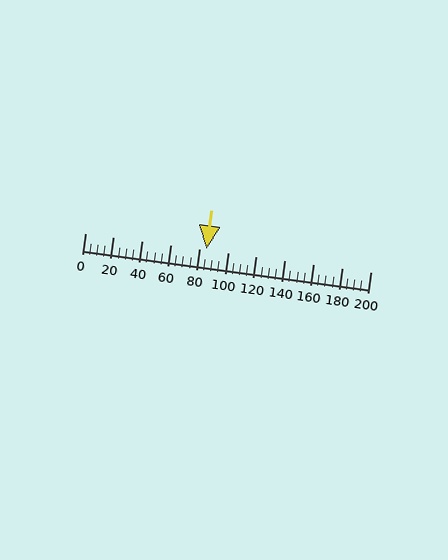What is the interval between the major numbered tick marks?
The major tick marks are spaced 20 units apart.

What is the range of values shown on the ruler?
The ruler shows values from 0 to 200.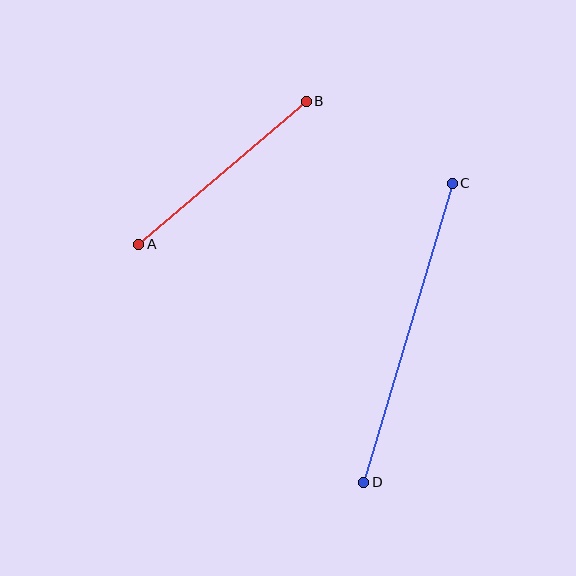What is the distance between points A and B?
The distance is approximately 220 pixels.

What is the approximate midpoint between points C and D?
The midpoint is at approximately (408, 333) pixels.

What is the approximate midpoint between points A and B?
The midpoint is at approximately (223, 173) pixels.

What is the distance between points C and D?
The distance is approximately 312 pixels.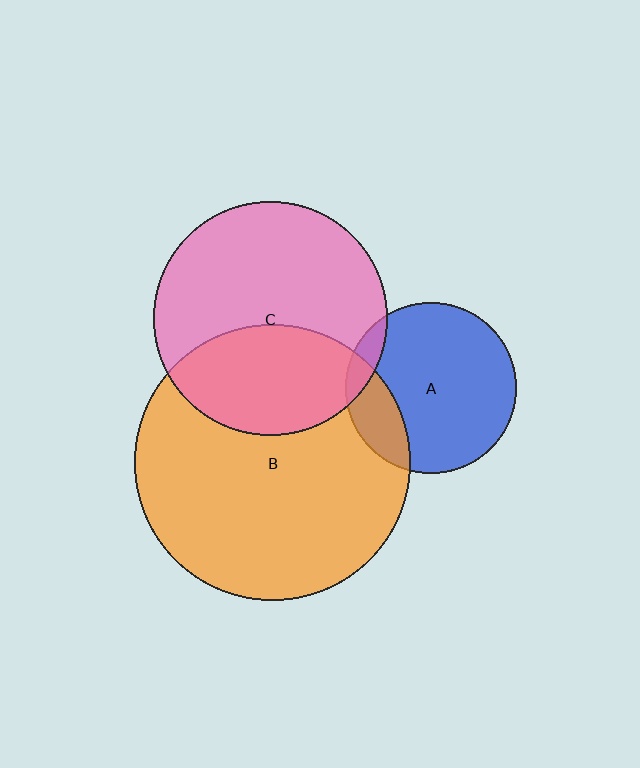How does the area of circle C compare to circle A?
Approximately 1.9 times.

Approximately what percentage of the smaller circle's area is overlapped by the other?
Approximately 10%.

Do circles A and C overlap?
Yes.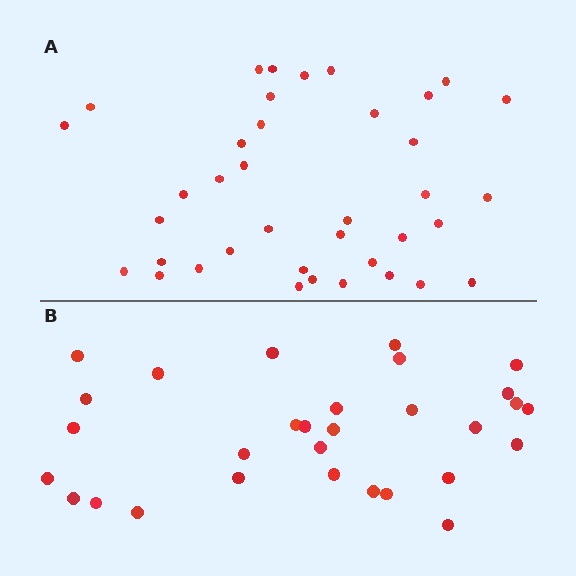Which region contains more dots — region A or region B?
Region A (the top region) has more dots.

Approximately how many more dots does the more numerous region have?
Region A has roughly 8 or so more dots than region B.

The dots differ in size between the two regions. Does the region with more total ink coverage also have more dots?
No. Region B has more total ink coverage because its dots are larger, but region A actually contains more individual dots. Total area can be misleading — the number of items is what matters here.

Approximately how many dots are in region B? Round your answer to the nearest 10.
About 30 dots.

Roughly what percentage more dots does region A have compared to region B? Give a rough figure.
About 25% more.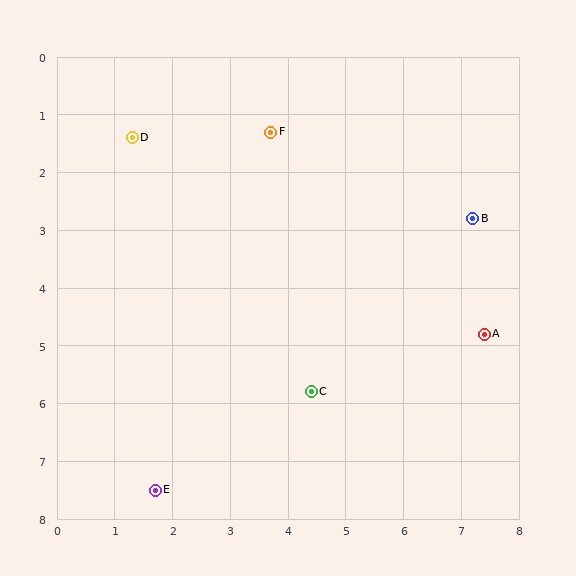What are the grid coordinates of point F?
Point F is at approximately (3.7, 1.3).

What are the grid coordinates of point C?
Point C is at approximately (4.4, 5.8).